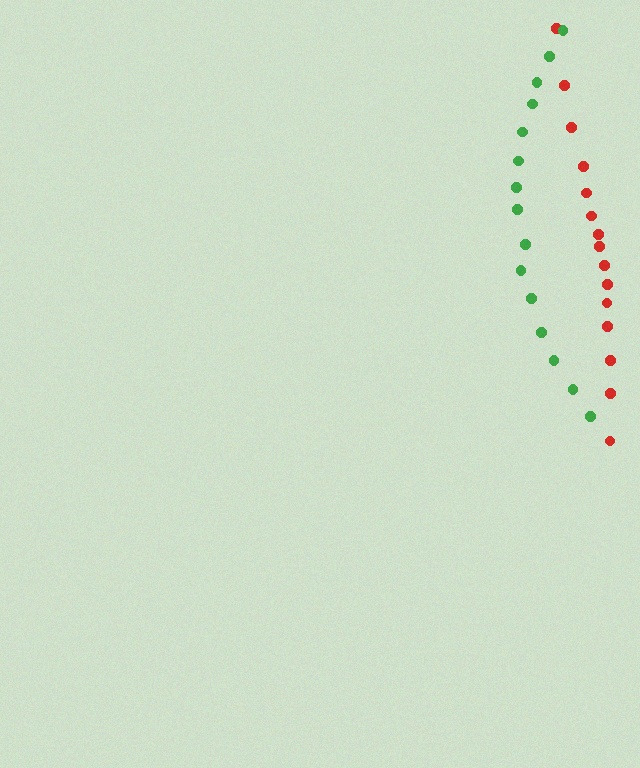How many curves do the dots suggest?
There are 2 distinct paths.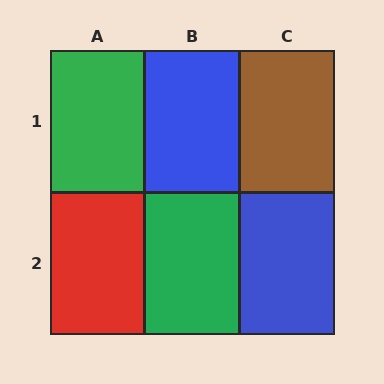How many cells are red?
1 cell is red.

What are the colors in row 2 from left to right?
Red, green, blue.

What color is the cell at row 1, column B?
Blue.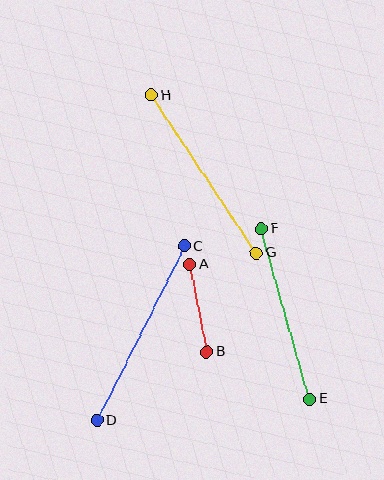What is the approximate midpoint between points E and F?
The midpoint is at approximately (286, 314) pixels.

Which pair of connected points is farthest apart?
Points C and D are farthest apart.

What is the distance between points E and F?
The distance is approximately 177 pixels.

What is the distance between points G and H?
The distance is approximately 189 pixels.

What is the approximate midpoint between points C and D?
The midpoint is at approximately (141, 333) pixels.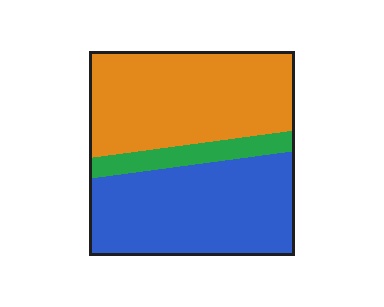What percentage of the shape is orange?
Orange covers 45% of the shape.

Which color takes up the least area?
Green, at roughly 10%.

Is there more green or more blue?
Blue.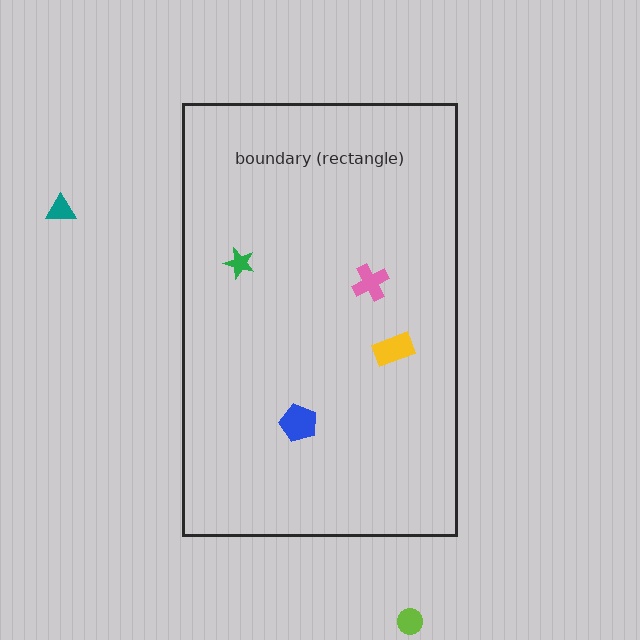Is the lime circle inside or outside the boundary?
Outside.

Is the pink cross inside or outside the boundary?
Inside.